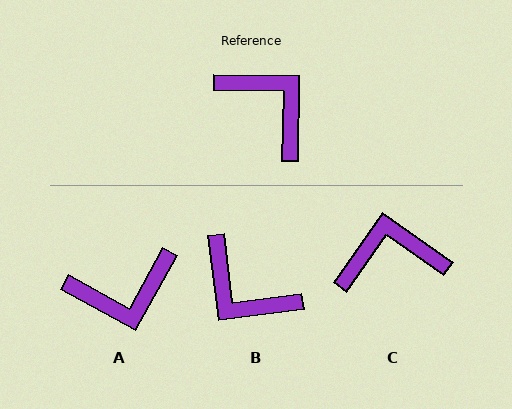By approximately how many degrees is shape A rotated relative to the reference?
Approximately 118 degrees clockwise.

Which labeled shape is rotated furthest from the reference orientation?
B, about 172 degrees away.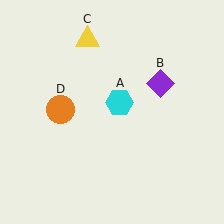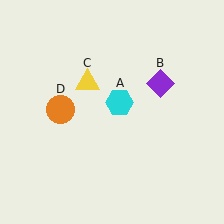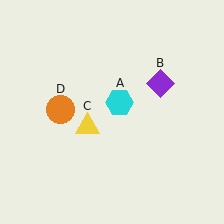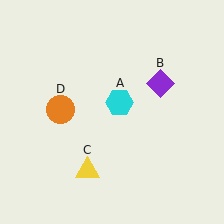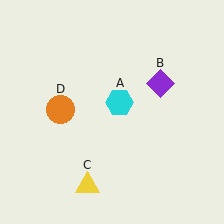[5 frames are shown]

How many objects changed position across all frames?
1 object changed position: yellow triangle (object C).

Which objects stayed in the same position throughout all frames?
Cyan hexagon (object A) and purple diamond (object B) and orange circle (object D) remained stationary.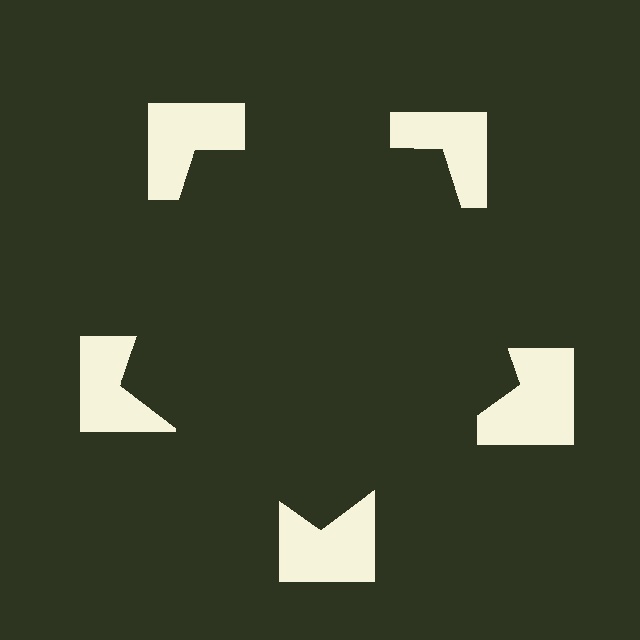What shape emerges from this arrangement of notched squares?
An illusory pentagon — its edges are inferred from the aligned wedge cuts in the notched squares, not physically drawn.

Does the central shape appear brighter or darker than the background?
It typically appears slightly darker than the background, even though no actual brightness change is drawn.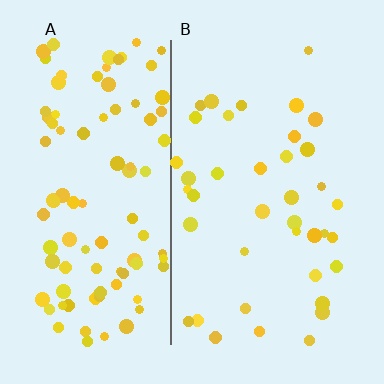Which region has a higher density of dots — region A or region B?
A (the left).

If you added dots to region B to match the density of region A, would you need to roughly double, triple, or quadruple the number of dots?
Approximately triple.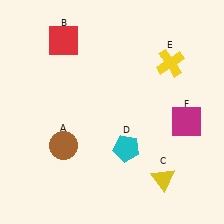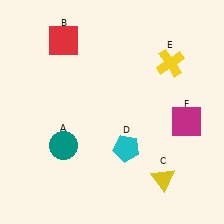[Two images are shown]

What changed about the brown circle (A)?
In Image 1, A is brown. In Image 2, it changed to teal.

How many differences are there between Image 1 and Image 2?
There is 1 difference between the two images.